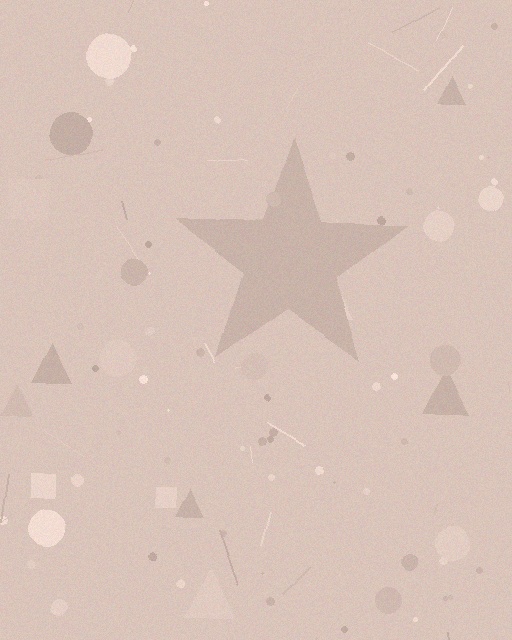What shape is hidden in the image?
A star is hidden in the image.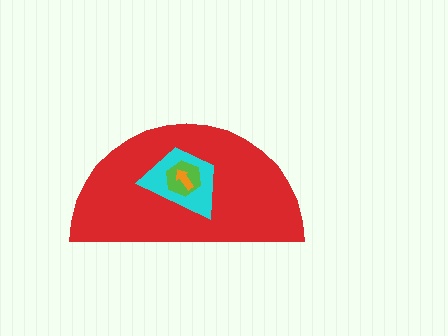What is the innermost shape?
The orange arrow.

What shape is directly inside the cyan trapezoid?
The lime hexagon.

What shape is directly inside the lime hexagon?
The orange arrow.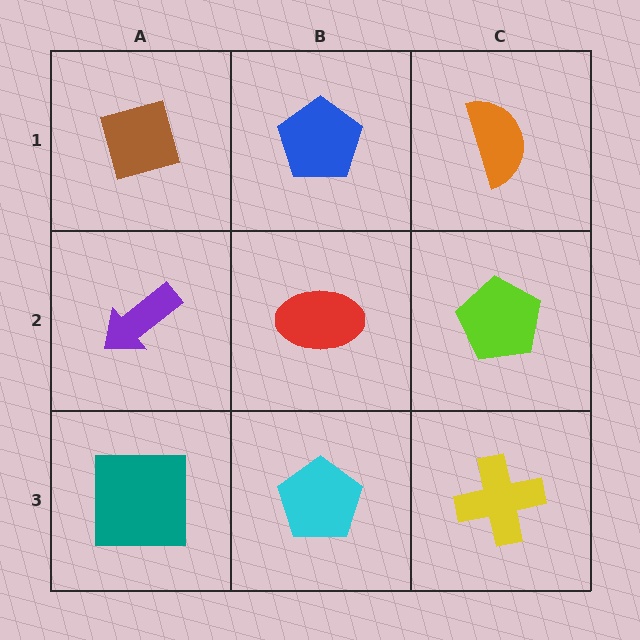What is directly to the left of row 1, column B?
A brown diamond.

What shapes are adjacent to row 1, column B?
A red ellipse (row 2, column B), a brown diamond (row 1, column A), an orange semicircle (row 1, column C).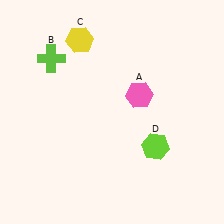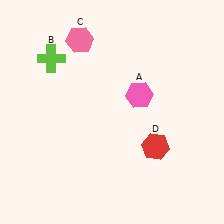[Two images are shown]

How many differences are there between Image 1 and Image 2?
There are 2 differences between the two images.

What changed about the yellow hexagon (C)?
In Image 1, C is yellow. In Image 2, it changed to pink.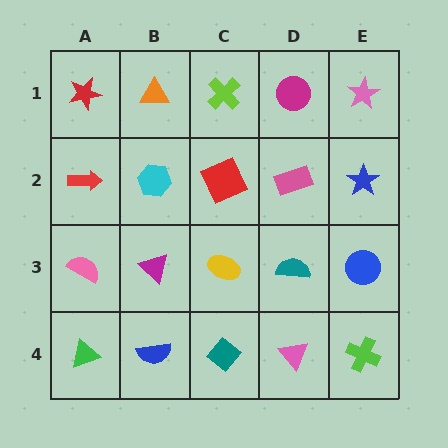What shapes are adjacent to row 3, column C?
A red square (row 2, column C), a teal diamond (row 4, column C), a magenta triangle (row 3, column B), a teal semicircle (row 3, column D).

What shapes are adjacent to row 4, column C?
A yellow ellipse (row 3, column C), a blue semicircle (row 4, column B), a pink triangle (row 4, column D).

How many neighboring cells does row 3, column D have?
4.